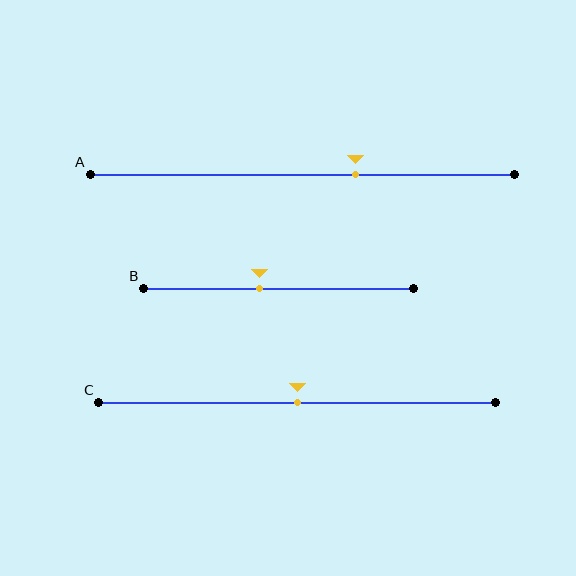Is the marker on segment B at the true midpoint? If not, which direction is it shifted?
No, the marker on segment B is shifted to the left by about 7% of the segment length.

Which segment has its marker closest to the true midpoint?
Segment C has its marker closest to the true midpoint.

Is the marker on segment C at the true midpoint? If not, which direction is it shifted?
Yes, the marker on segment C is at the true midpoint.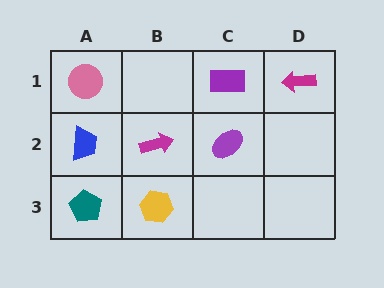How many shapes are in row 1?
3 shapes.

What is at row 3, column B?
A yellow hexagon.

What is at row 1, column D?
A magenta arrow.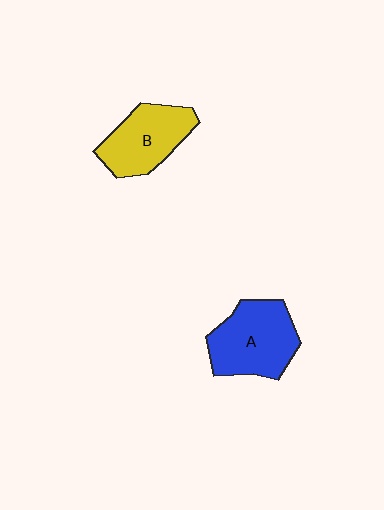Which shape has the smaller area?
Shape B (yellow).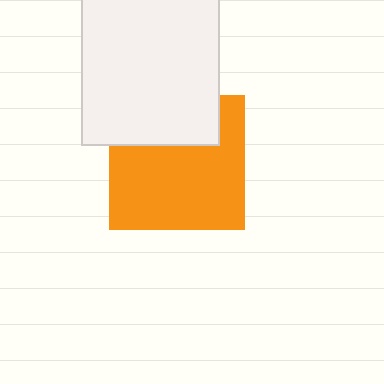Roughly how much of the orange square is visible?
Most of it is visible (roughly 70%).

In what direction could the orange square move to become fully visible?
The orange square could move down. That would shift it out from behind the white rectangle entirely.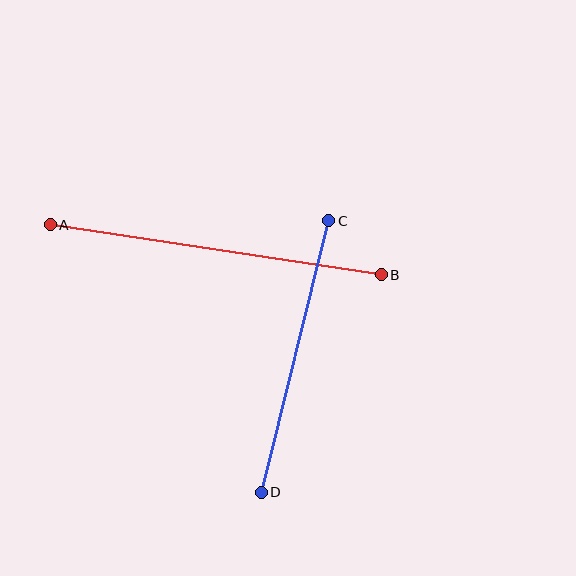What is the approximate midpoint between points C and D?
The midpoint is at approximately (295, 357) pixels.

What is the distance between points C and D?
The distance is approximately 279 pixels.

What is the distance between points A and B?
The distance is approximately 335 pixels.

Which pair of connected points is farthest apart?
Points A and B are farthest apart.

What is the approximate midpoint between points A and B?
The midpoint is at approximately (216, 250) pixels.